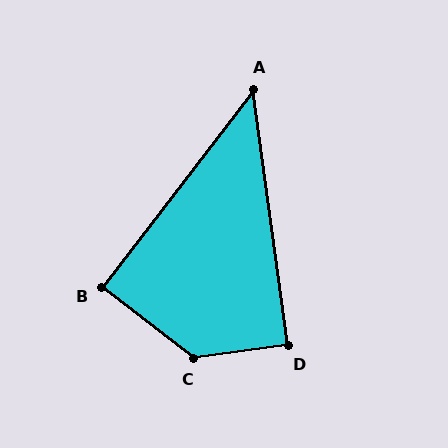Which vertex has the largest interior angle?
C, at approximately 135 degrees.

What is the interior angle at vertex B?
Approximately 90 degrees (approximately right).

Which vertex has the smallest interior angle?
A, at approximately 45 degrees.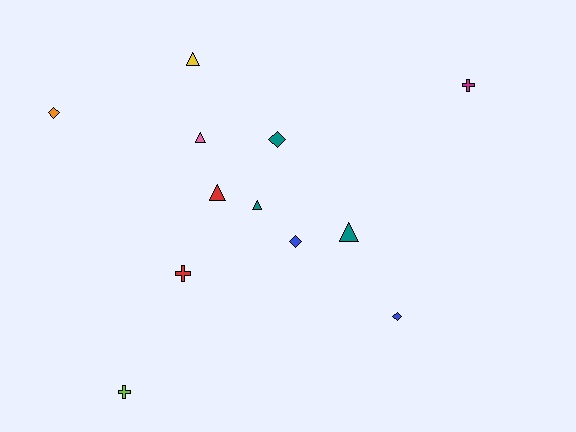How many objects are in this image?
There are 12 objects.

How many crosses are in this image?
There are 3 crosses.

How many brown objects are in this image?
There are no brown objects.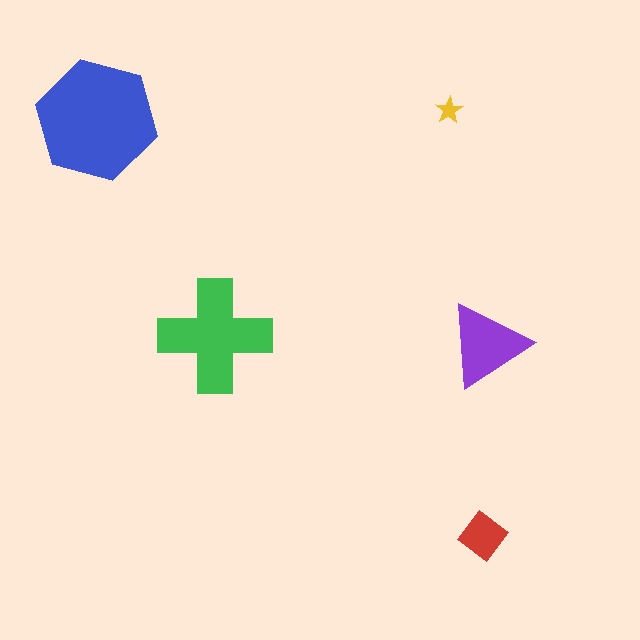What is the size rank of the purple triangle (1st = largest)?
3rd.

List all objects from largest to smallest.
The blue hexagon, the green cross, the purple triangle, the red diamond, the yellow star.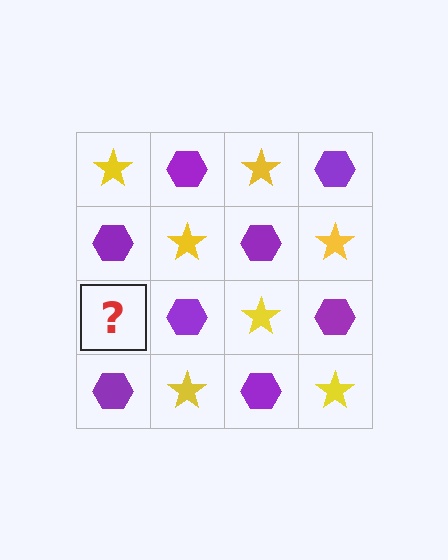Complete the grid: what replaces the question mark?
The question mark should be replaced with a yellow star.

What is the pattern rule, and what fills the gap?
The rule is that it alternates yellow star and purple hexagon in a checkerboard pattern. The gap should be filled with a yellow star.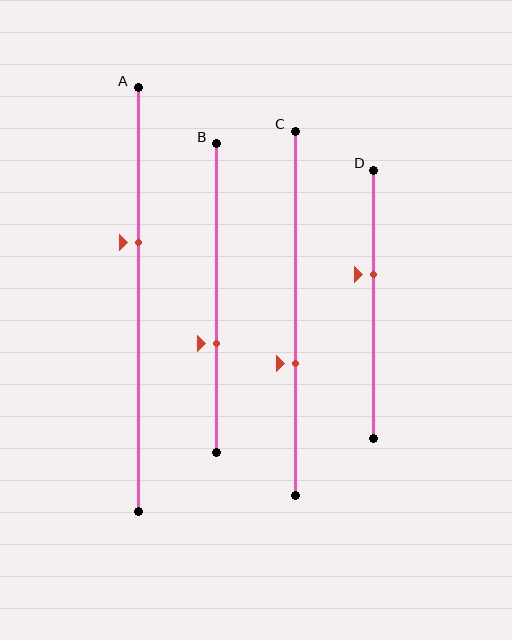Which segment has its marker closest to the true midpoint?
Segment D has its marker closest to the true midpoint.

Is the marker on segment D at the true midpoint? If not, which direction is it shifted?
No, the marker on segment D is shifted upward by about 11% of the segment length.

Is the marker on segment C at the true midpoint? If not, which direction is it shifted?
No, the marker on segment C is shifted downward by about 14% of the segment length.